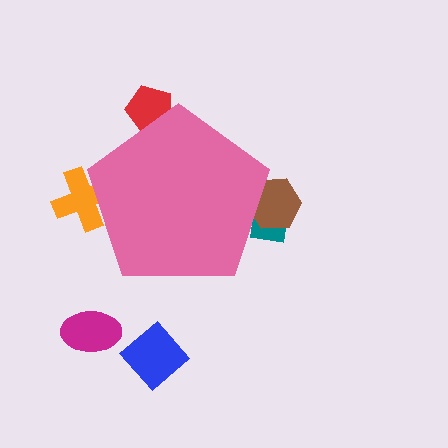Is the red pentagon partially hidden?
Yes, the red pentagon is partially hidden behind the pink pentagon.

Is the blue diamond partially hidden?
No, the blue diamond is fully visible.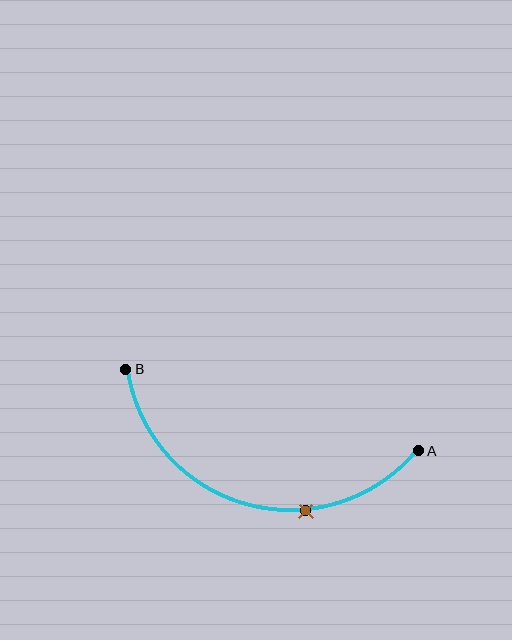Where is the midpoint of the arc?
The arc midpoint is the point on the curve farthest from the straight line joining A and B. It sits below that line.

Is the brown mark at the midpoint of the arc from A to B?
No. The brown mark lies on the arc but is closer to endpoint A. The arc midpoint would be at the point on the curve equidistant along the arc from both A and B.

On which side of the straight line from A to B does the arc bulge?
The arc bulges below the straight line connecting A and B.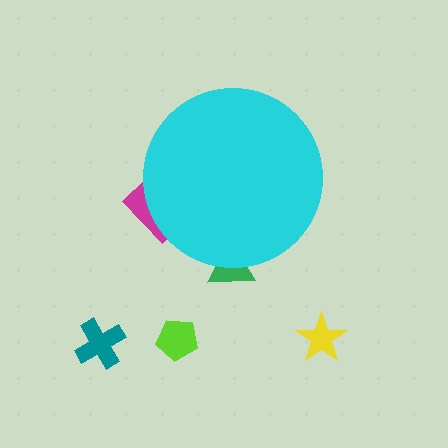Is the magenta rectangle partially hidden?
Yes, the magenta rectangle is partially hidden behind the cyan circle.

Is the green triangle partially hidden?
Yes, the green triangle is partially hidden behind the cyan circle.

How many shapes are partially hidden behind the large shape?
2 shapes are partially hidden.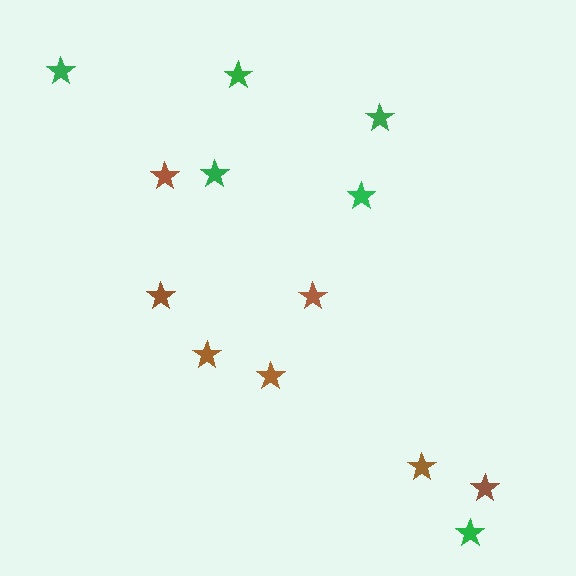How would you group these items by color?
There are 2 groups: one group of green stars (6) and one group of brown stars (7).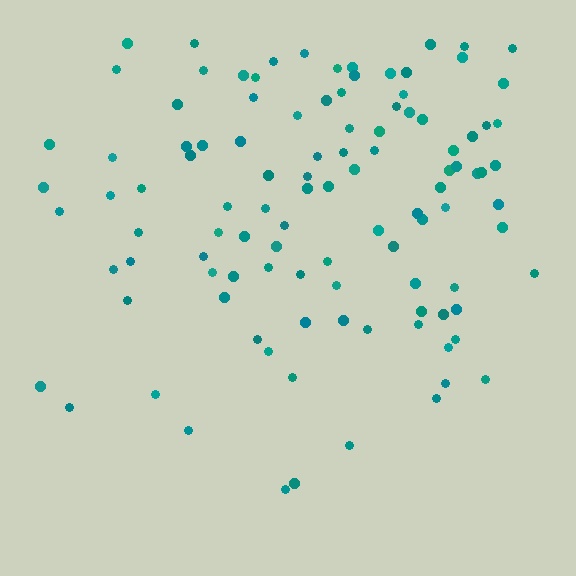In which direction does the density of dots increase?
From bottom to top, with the top side densest.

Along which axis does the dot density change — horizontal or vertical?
Vertical.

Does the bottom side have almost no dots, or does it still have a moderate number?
Still a moderate number, just noticeably fewer than the top.